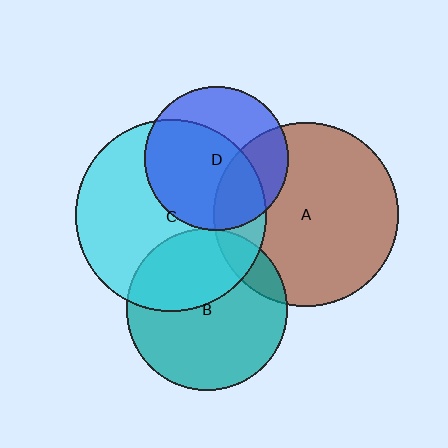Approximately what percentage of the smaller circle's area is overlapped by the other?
Approximately 15%.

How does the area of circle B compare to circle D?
Approximately 1.3 times.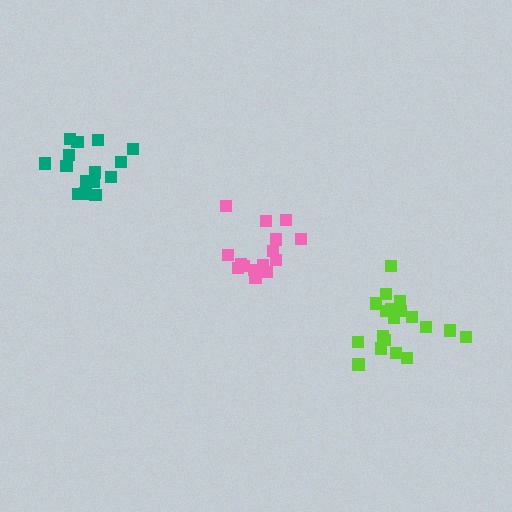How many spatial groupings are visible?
There are 3 spatial groupings.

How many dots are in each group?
Group 1: 15 dots, Group 2: 15 dots, Group 3: 19 dots (49 total).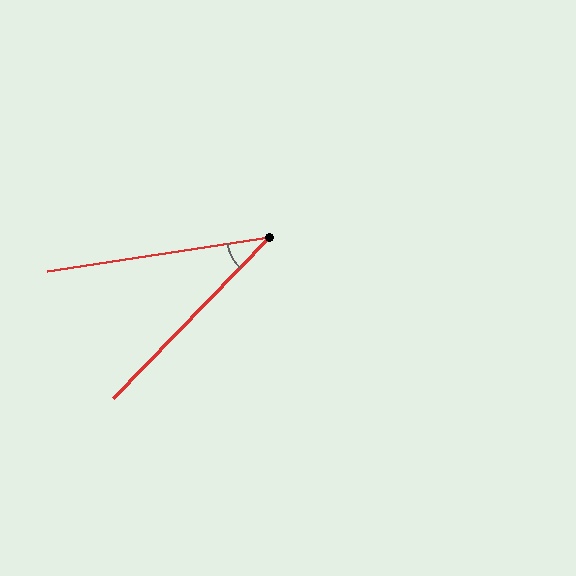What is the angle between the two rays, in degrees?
Approximately 37 degrees.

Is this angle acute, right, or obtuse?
It is acute.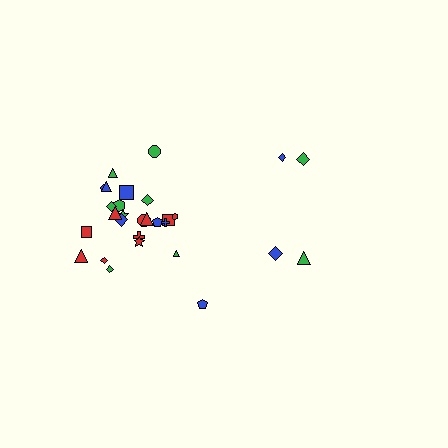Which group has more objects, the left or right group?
The left group.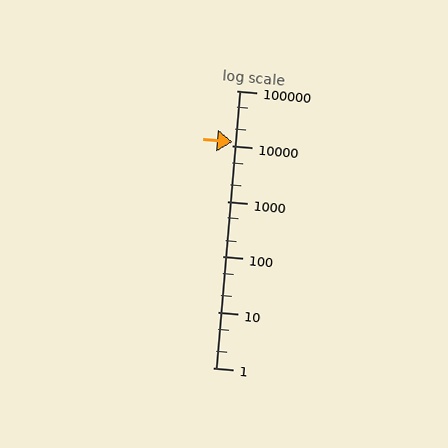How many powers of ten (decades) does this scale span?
The scale spans 5 decades, from 1 to 100000.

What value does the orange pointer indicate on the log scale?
The pointer indicates approximately 12000.